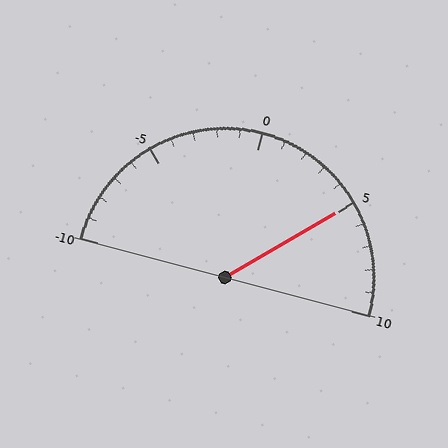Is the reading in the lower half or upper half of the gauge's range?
The reading is in the upper half of the range (-10 to 10).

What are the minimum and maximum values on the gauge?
The gauge ranges from -10 to 10.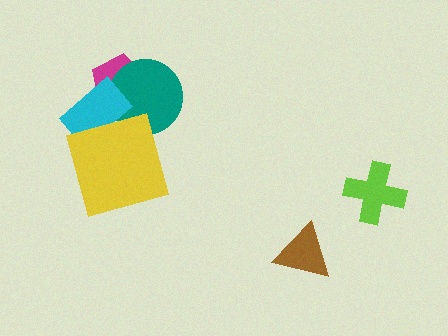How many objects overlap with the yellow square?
1 object overlaps with the yellow square.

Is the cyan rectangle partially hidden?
Yes, it is partially covered by another shape.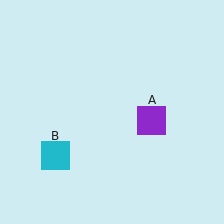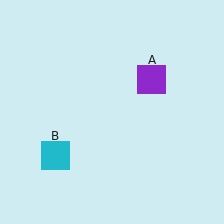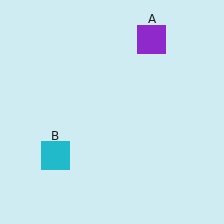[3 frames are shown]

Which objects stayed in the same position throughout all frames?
Cyan square (object B) remained stationary.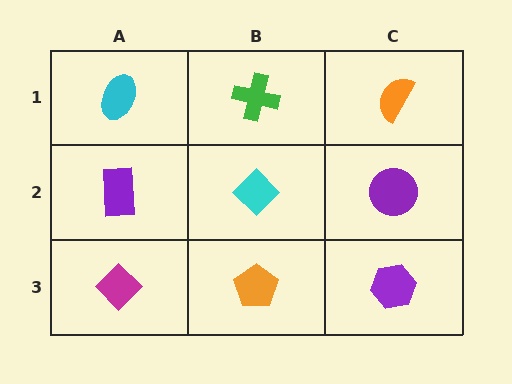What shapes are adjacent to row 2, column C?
An orange semicircle (row 1, column C), a purple hexagon (row 3, column C), a cyan diamond (row 2, column B).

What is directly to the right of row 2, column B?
A purple circle.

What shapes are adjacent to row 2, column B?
A green cross (row 1, column B), an orange pentagon (row 3, column B), a purple rectangle (row 2, column A), a purple circle (row 2, column C).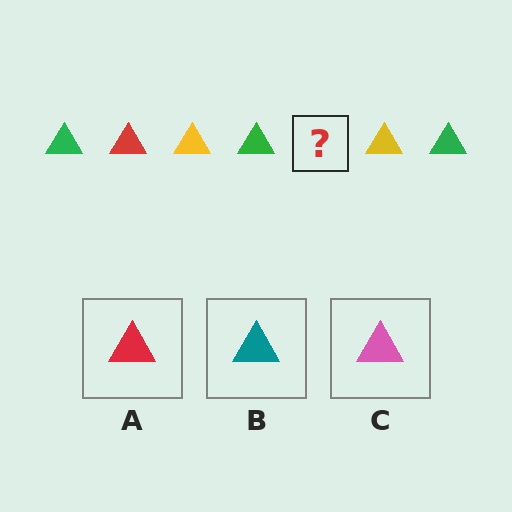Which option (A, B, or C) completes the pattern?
A.